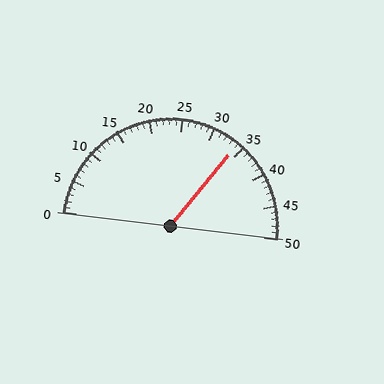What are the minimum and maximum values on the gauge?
The gauge ranges from 0 to 50.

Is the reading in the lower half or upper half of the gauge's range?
The reading is in the upper half of the range (0 to 50).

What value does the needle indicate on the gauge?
The needle indicates approximately 34.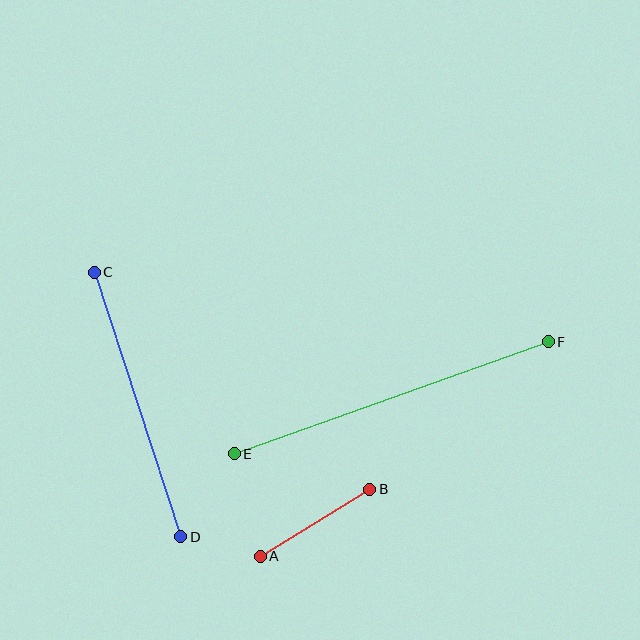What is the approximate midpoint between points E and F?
The midpoint is at approximately (391, 398) pixels.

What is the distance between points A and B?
The distance is approximately 128 pixels.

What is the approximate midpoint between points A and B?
The midpoint is at approximately (315, 523) pixels.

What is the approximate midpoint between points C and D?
The midpoint is at approximately (137, 405) pixels.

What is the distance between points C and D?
The distance is approximately 278 pixels.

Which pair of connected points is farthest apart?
Points E and F are farthest apart.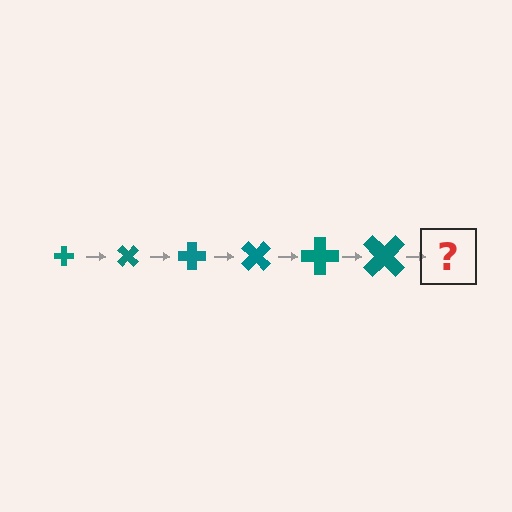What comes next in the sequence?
The next element should be a cross, larger than the previous one and rotated 270 degrees from the start.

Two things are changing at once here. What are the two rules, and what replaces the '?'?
The two rules are that the cross grows larger each step and it rotates 45 degrees each step. The '?' should be a cross, larger than the previous one and rotated 270 degrees from the start.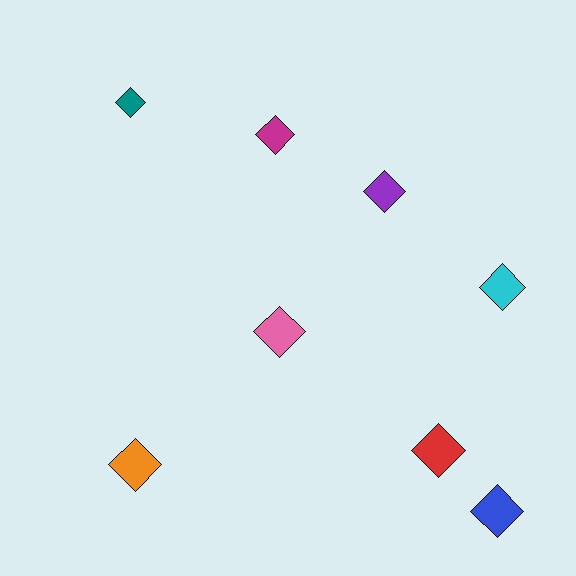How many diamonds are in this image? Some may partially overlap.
There are 8 diamonds.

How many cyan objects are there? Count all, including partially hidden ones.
There is 1 cyan object.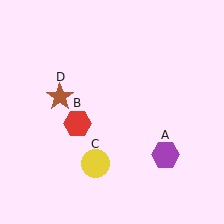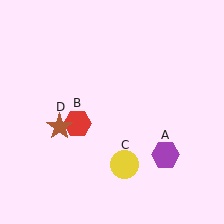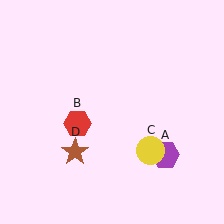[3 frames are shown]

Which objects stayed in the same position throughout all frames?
Purple hexagon (object A) and red hexagon (object B) remained stationary.